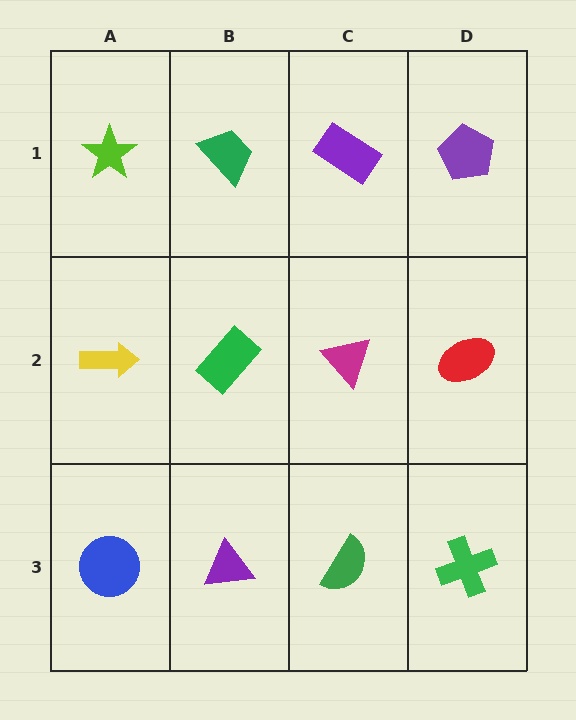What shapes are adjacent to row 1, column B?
A green rectangle (row 2, column B), a lime star (row 1, column A), a purple rectangle (row 1, column C).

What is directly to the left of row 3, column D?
A green semicircle.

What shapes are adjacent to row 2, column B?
A green trapezoid (row 1, column B), a purple triangle (row 3, column B), a yellow arrow (row 2, column A), a magenta triangle (row 2, column C).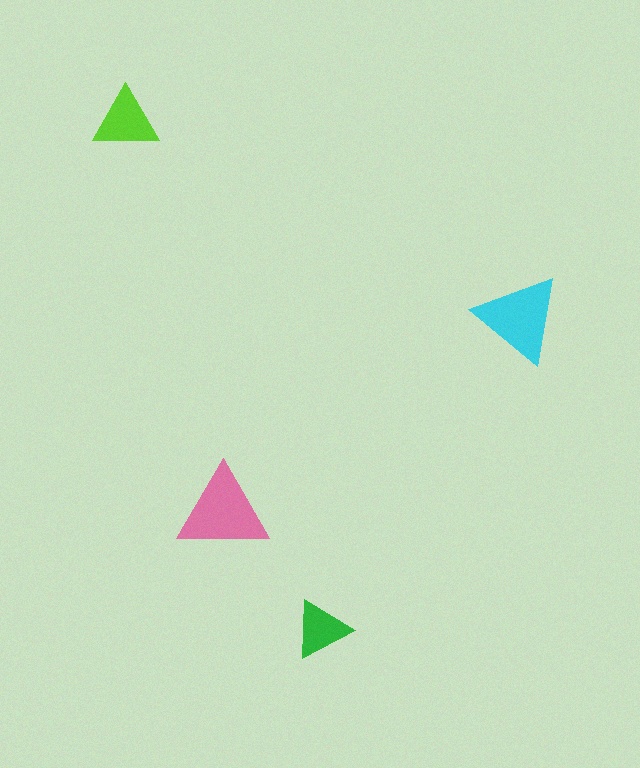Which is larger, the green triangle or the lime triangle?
The lime one.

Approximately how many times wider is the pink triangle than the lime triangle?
About 1.5 times wider.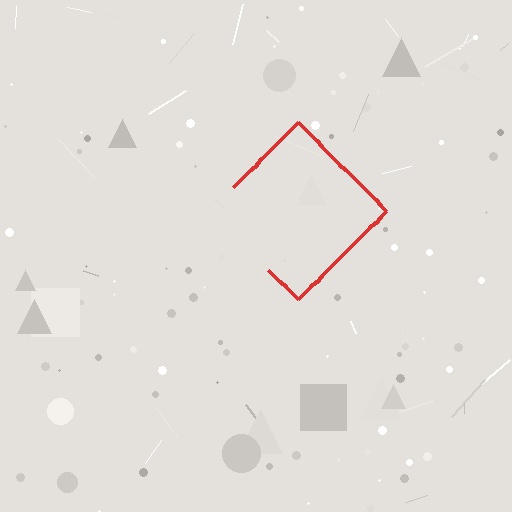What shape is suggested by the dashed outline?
The dashed outline suggests a diamond.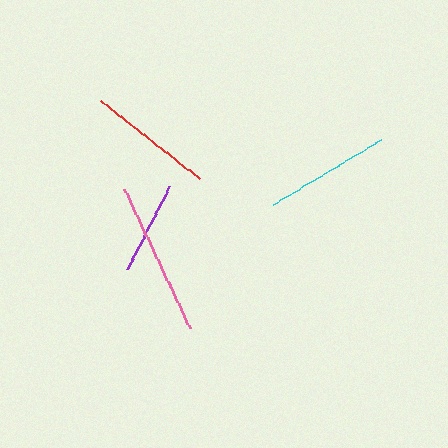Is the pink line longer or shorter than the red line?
The pink line is longer than the red line.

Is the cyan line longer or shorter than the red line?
The red line is longer than the cyan line.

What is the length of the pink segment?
The pink segment is approximately 153 pixels long.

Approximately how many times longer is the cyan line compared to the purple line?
The cyan line is approximately 1.4 times the length of the purple line.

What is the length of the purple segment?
The purple segment is approximately 93 pixels long.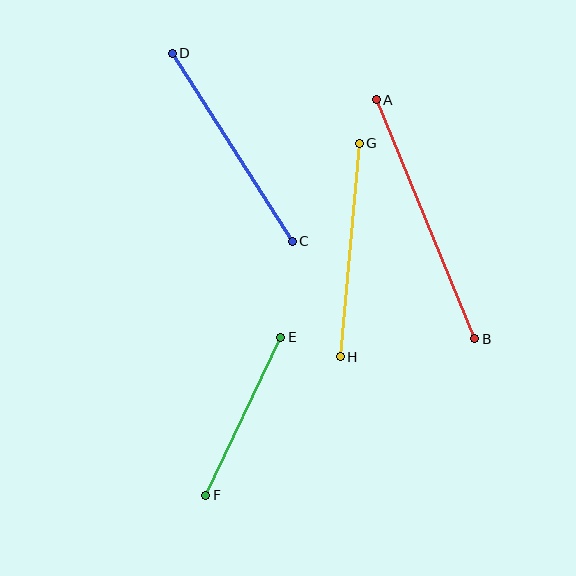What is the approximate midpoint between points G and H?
The midpoint is at approximately (350, 250) pixels.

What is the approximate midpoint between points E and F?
The midpoint is at approximately (243, 416) pixels.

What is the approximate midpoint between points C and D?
The midpoint is at approximately (232, 147) pixels.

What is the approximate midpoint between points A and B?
The midpoint is at approximately (426, 219) pixels.